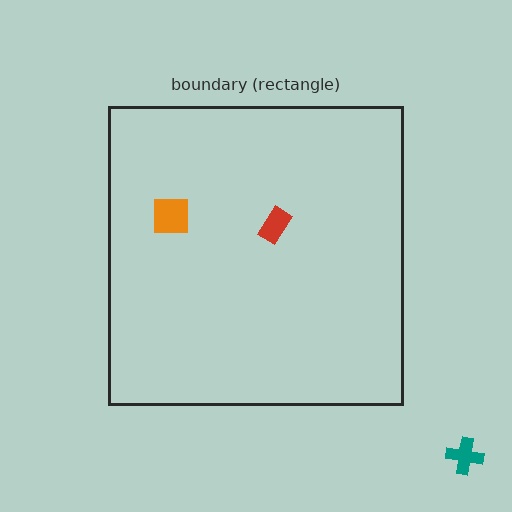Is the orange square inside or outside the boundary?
Inside.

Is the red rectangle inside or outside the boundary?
Inside.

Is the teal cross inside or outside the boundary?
Outside.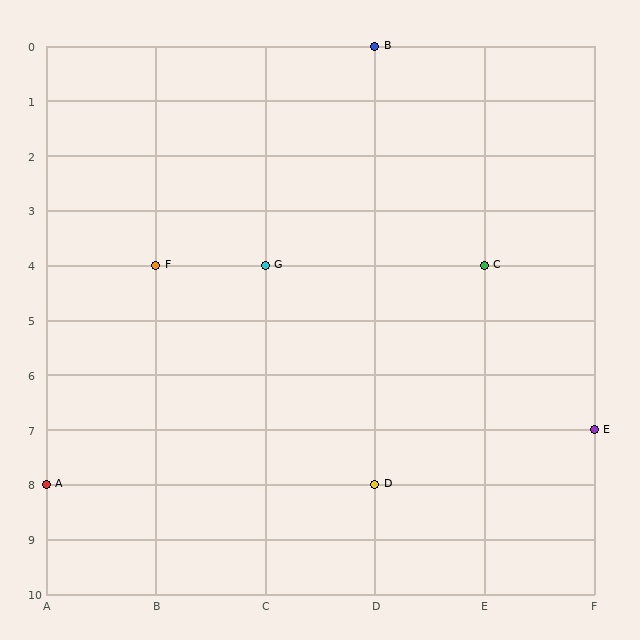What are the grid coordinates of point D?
Point D is at grid coordinates (D, 8).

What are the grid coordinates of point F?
Point F is at grid coordinates (B, 4).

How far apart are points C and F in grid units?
Points C and F are 3 columns apart.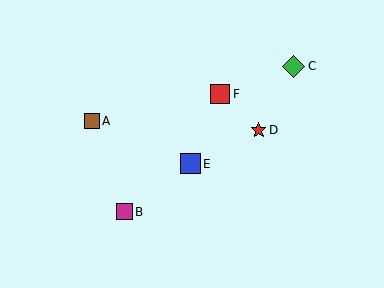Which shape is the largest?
The green diamond (labeled C) is the largest.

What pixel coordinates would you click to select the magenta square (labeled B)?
Click at (124, 212) to select the magenta square B.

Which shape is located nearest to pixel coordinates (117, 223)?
The magenta square (labeled B) at (124, 212) is nearest to that location.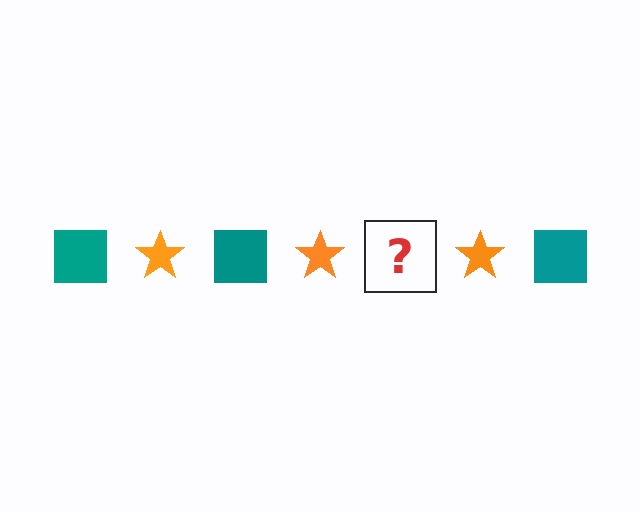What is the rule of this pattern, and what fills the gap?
The rule is that the pattern alternates between teal square and orange star. The gap should be filled with a teal square.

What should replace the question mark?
The question mark should be replaced with a teal square.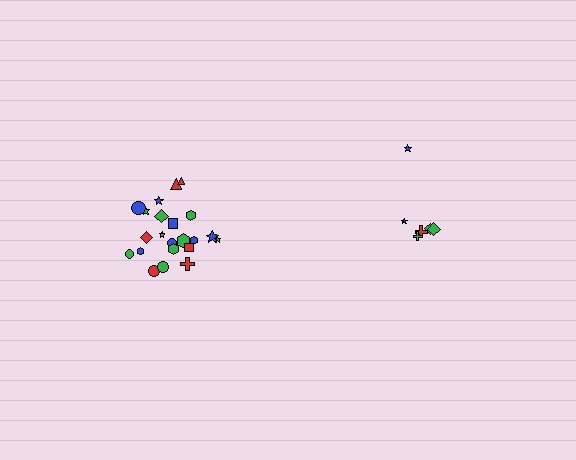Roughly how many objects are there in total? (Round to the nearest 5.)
Roughly 30 objects in total.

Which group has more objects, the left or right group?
The left group.